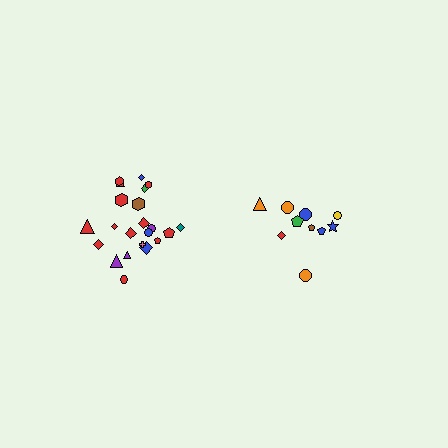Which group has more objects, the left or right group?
The left group.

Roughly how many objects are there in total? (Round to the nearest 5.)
Roughly 30 objects in total.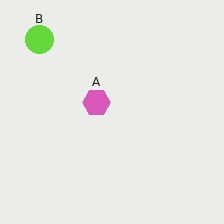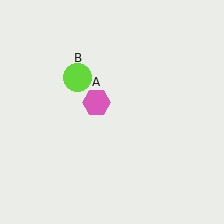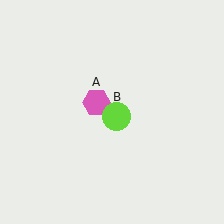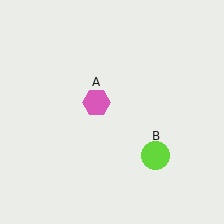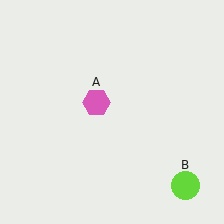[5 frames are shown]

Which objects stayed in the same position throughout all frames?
Pink hexagon (object A) remained stationary.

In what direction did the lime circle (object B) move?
The lime circle (object B) moved down and to the right.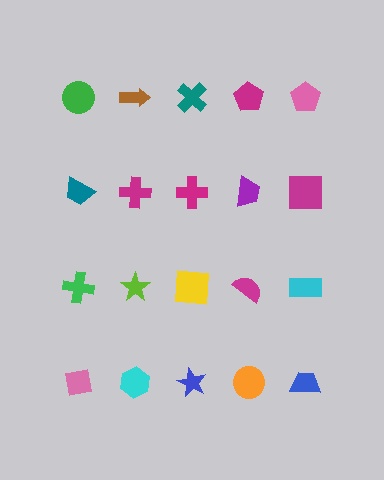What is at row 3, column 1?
A green cross.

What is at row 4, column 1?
A pink square.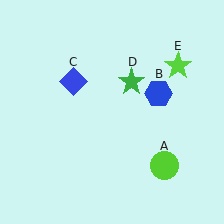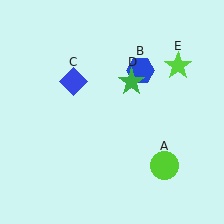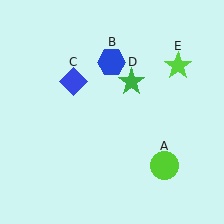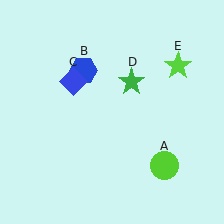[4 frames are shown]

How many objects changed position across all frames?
1 object changed position: blue hexagon (object B).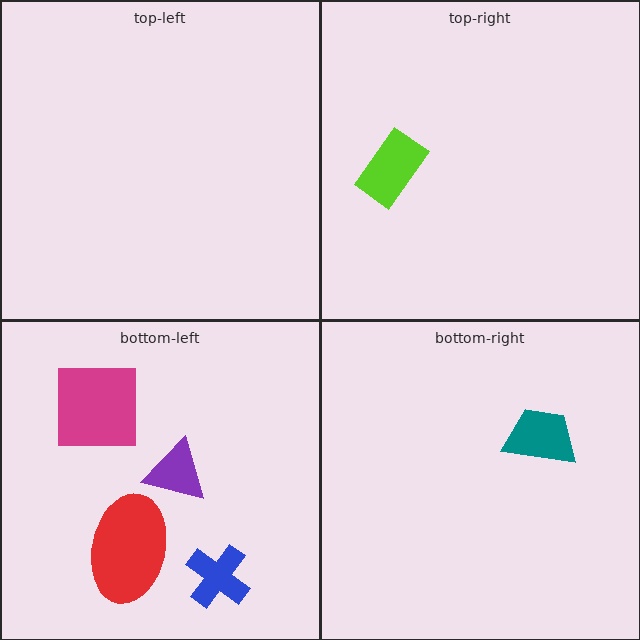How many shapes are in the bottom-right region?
1.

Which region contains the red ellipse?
The bottom-left region.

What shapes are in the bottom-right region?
The teal trapezoid.